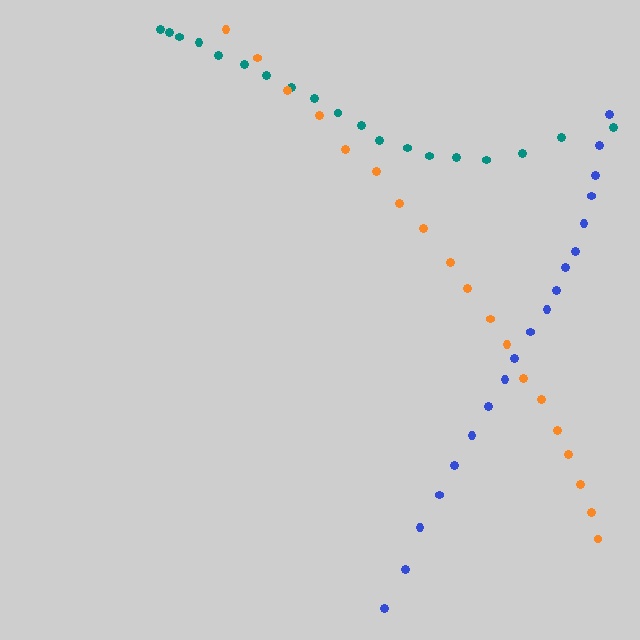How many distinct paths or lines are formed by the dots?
There are 3 distinct paths.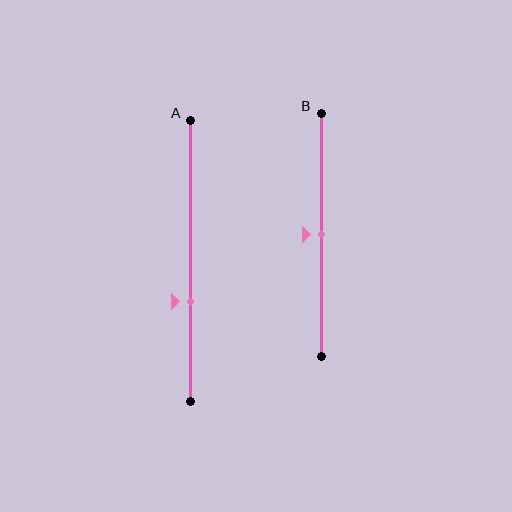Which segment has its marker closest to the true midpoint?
Segment B has its marker closest to the true midpoint.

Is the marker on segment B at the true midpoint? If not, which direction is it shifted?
Yes, the marker on segment B is at the true midpoint.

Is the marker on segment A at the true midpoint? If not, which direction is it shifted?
No, the marker on segment A is shifted downward by about 14% of the segment length.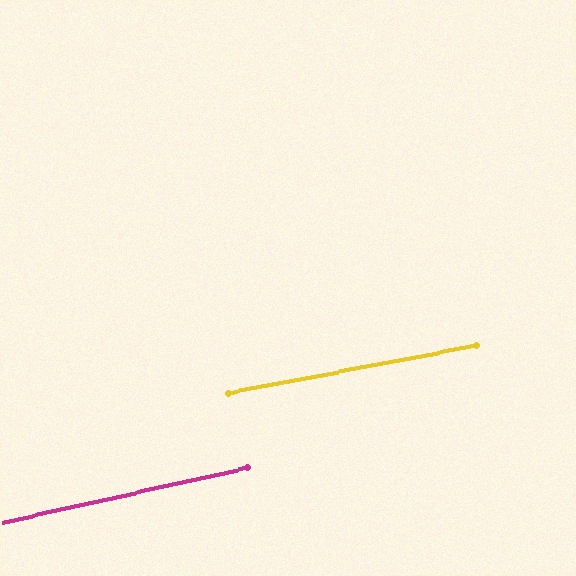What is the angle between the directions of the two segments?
Approximately 2 degrees.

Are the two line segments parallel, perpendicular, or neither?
Parallel — their directions differ by only 1.6°.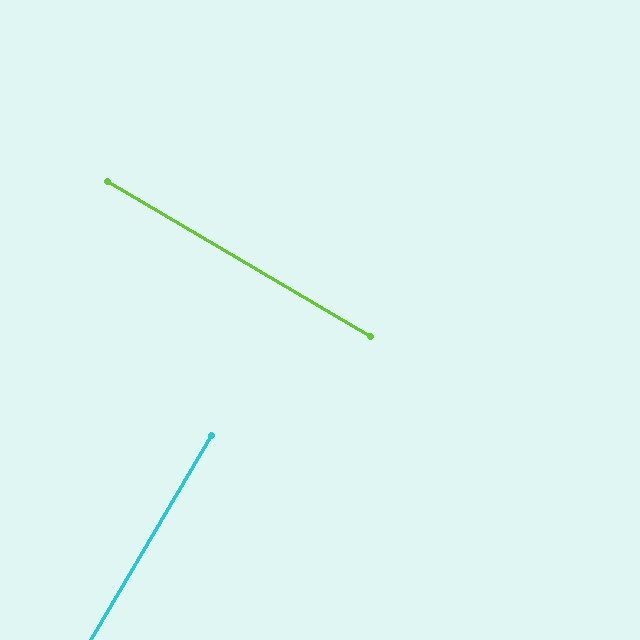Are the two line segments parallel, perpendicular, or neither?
Perpendicular — they meet at approximately 90°.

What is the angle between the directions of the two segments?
Approximately 90 degrees.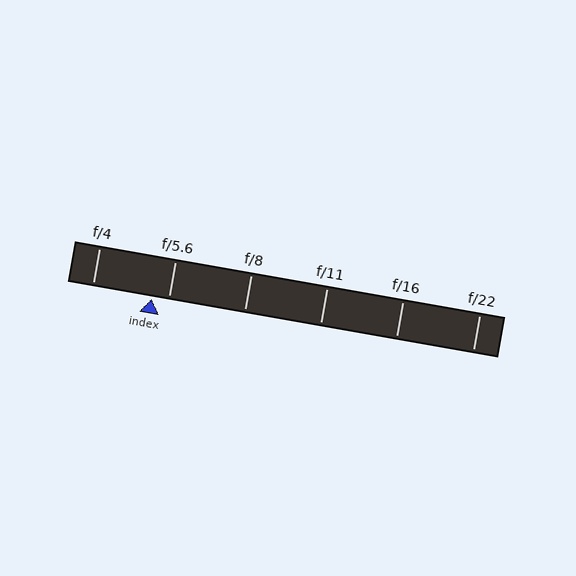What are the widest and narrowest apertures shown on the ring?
The widest aperture shown is f/4 and the narrowest is f/22.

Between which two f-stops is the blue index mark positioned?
The index mark is between f/4 and f/5.6.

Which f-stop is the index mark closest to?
The index mark is closest to f/5.6.